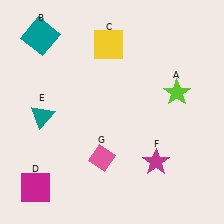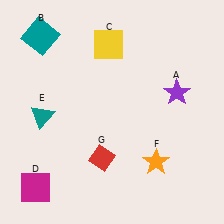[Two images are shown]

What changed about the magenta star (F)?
In Image 1, F is magenta. In Image 2, it changed to orange.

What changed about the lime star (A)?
In Image 1, A is lime. In Image 2, it changed to purple.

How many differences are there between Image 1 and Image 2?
There are 3 differences between the two images.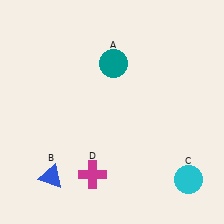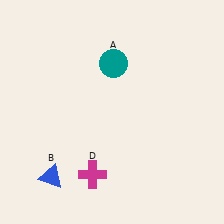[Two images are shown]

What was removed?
The cyan circle (C) was removed in Image 2.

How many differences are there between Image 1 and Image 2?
There is 1 difference between the two images.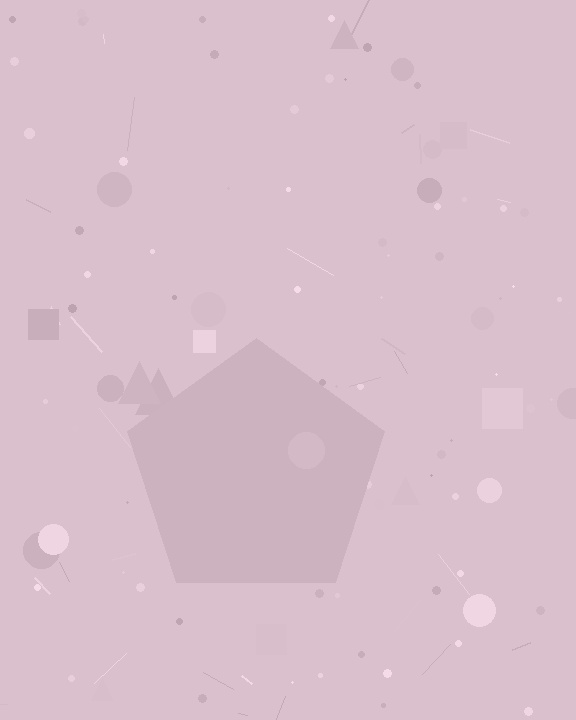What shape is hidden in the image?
A pentagon is hidden in the image.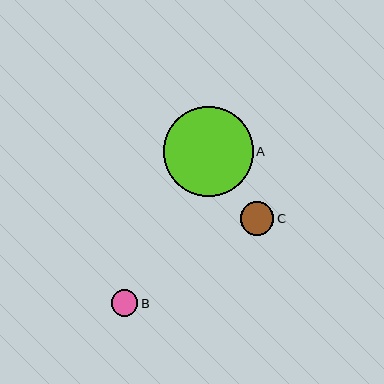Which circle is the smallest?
Circle B is the smallest with a size of approximately 27 pixels.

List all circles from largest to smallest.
From largest to smallest: A, C, B.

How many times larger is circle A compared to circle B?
Circle A is approximately 3.4 times the size of circle B.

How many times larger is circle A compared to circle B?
Circle A is approximately 3.4 times the size of circle B.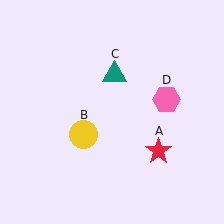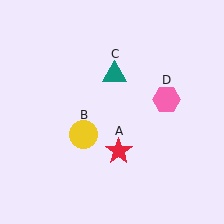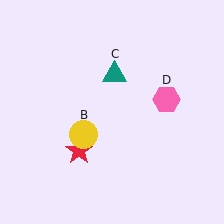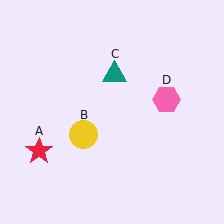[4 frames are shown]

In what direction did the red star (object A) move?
The red star (object A) moved left.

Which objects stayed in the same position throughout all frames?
Yellow circle (object B) and teal triangle (object C) and pink hexagon (object D) remained stationary.